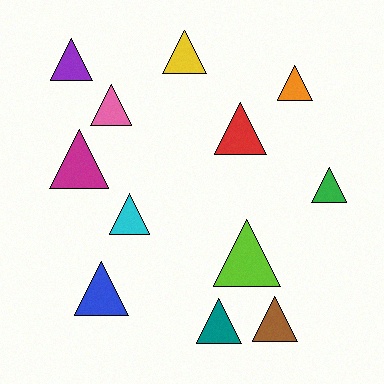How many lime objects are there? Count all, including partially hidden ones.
There is 1 lime object.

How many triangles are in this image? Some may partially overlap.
There are 12 triangles.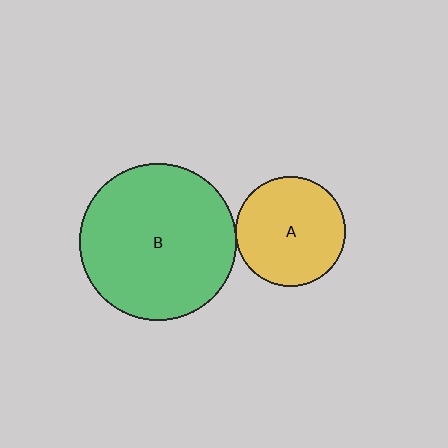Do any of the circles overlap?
No, none of the circles overlap.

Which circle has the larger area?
Circle B (green).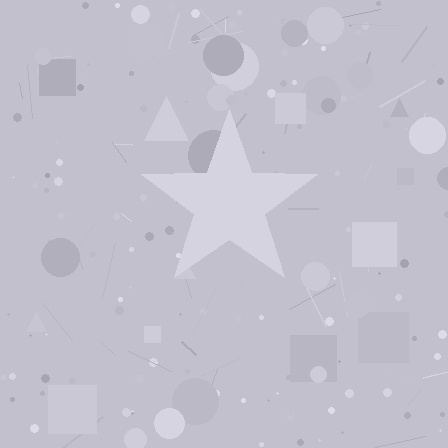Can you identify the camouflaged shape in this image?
The camouflaged shape is a star.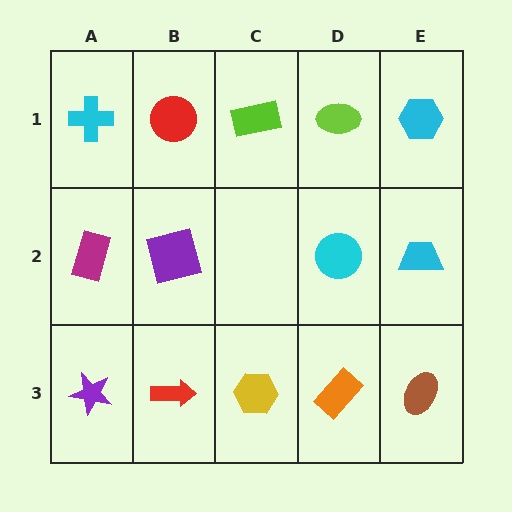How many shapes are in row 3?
5 shapes.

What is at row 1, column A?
A cyan cross.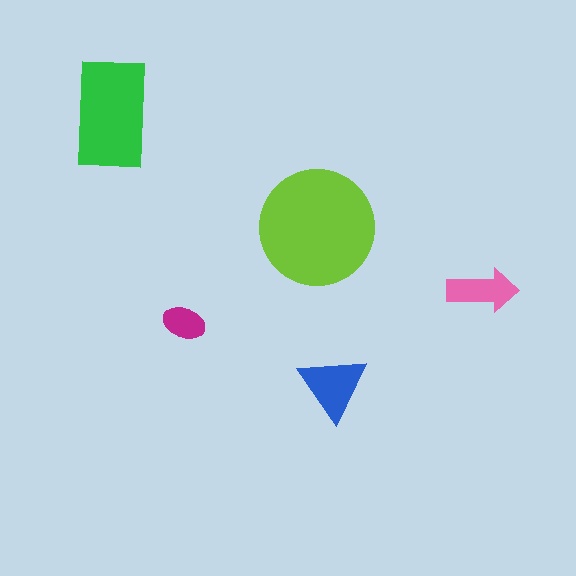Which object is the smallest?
The magenta ellipse.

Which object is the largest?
The lime circle.